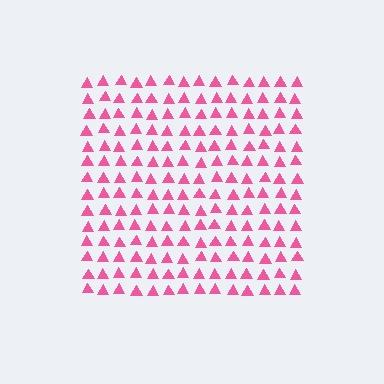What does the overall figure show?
The overall figure shows a square.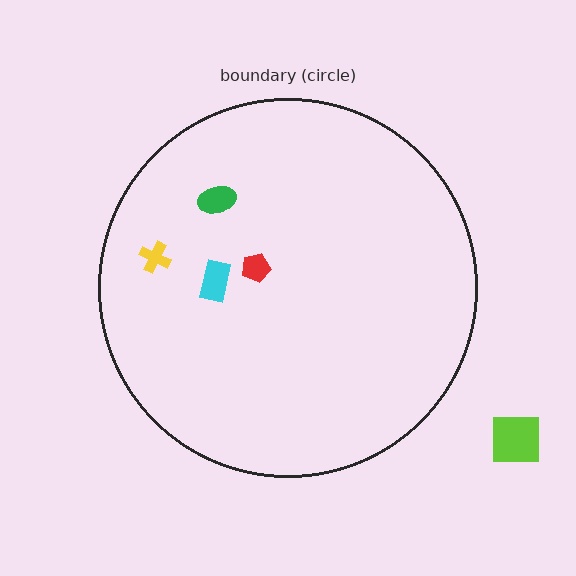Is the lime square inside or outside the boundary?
Outside.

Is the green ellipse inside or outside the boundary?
Inside.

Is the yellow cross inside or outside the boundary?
Inside.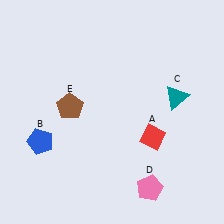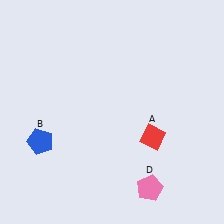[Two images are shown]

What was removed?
The brown pentagon (E), the teal triangle (C) were removed in Image 2.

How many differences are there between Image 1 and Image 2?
There are 2 differences between the two images.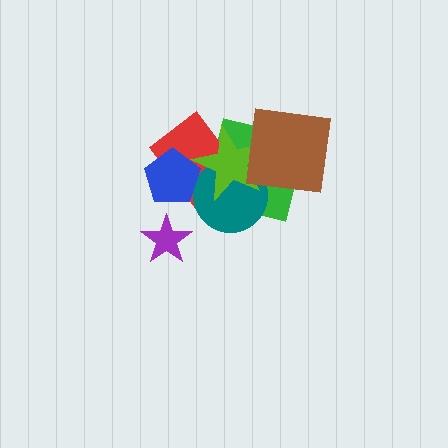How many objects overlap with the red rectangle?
4 objects overlap with the red rectangle.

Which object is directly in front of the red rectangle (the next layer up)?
The teal circle is directly in front of the red rectangle.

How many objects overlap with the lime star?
5 objects overlap with the lime star.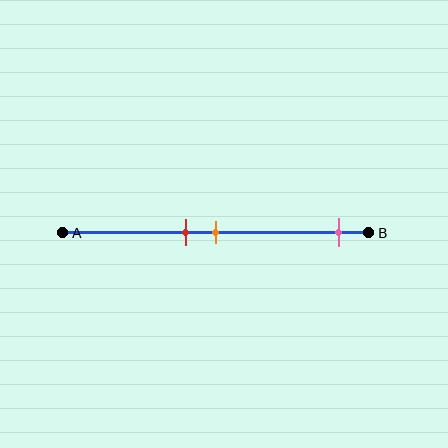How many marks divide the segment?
There are 3 marks dividing the segment.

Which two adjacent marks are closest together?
The red and orange marks are the closest adjacent pair.